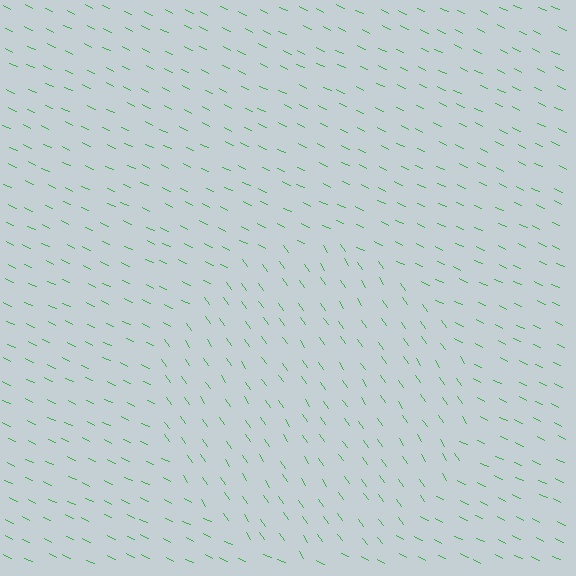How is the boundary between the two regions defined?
The boundary is defined purely by a change in line orientation (approximately 30 degrees difference). All lines are the same color and thickness.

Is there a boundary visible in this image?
Yes, there is a texture boundary formed by a change in line orientation.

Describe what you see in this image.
The image is filled with small green line segments. A circle region in the image has lines oriented differently from the surrounding lines, creating a visible texture boundary.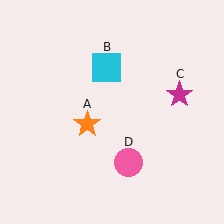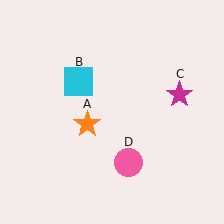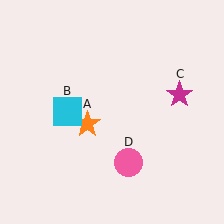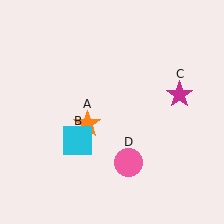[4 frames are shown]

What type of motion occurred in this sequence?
The cyan square (object B) rotated counterclockwise around the center of the scene.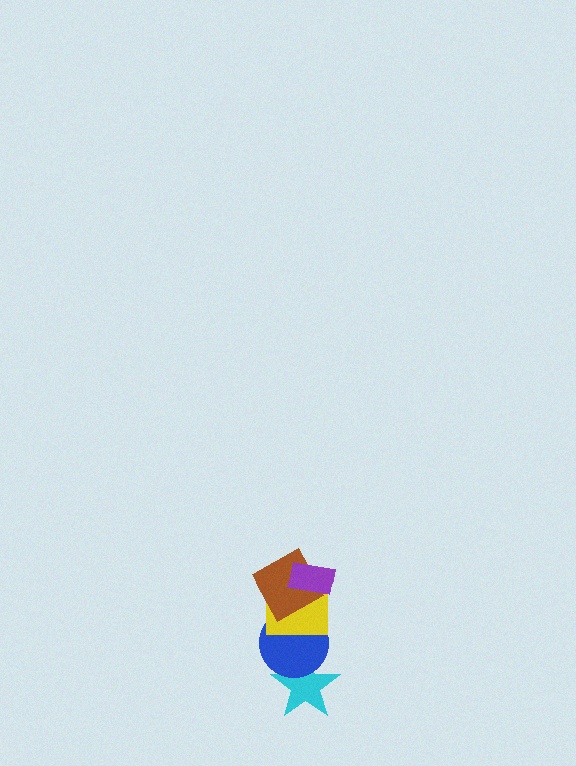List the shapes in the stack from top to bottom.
From top to bottom: the purple rectangle, the brown square, the yellow square, the blue circle, the cyan star.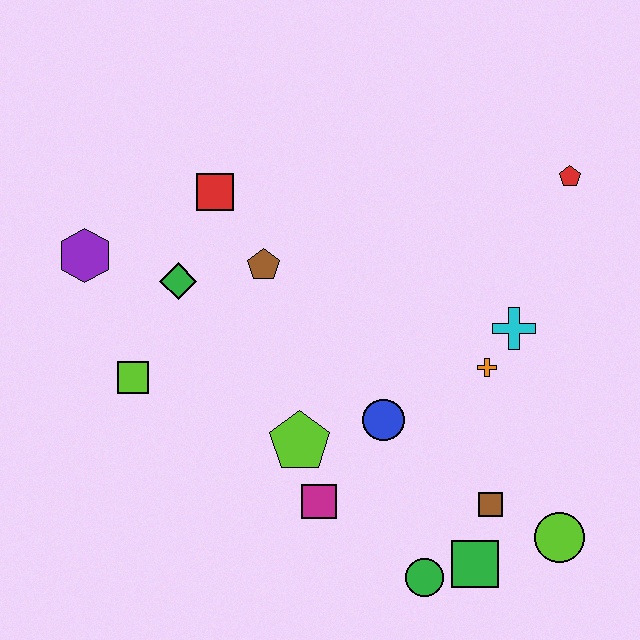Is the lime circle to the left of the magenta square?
No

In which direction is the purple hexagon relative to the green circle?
The purple hexagon is to the left of the green circle.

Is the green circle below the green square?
Yes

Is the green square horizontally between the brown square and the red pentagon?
No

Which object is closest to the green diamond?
The brown pentagon is closest to the green diamond.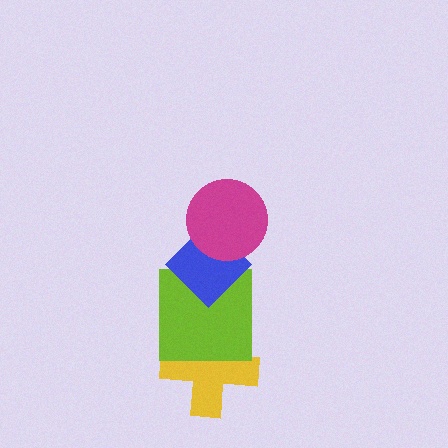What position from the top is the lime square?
The lime square is 3rd from the top.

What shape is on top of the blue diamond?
The magenta circle is on top of the blue diamond.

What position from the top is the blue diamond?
The blue diamond is 2nd from the top.